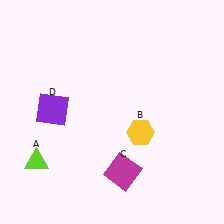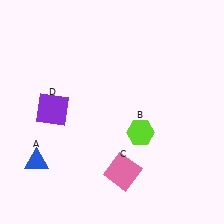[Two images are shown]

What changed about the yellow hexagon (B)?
In Image 1, B is yellow. In Image 2, it changed to lime.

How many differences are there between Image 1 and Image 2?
There are 3 differences between the two images.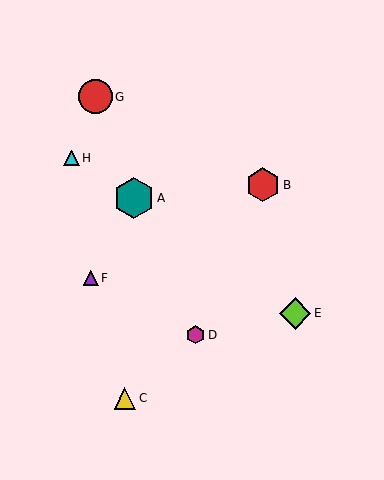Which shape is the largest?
The teal hexagon (labeled A) is the largest.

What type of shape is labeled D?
Shape D is a magenta hexagon.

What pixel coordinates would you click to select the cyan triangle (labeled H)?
Click at (71, 158) to select the cyan triangle H.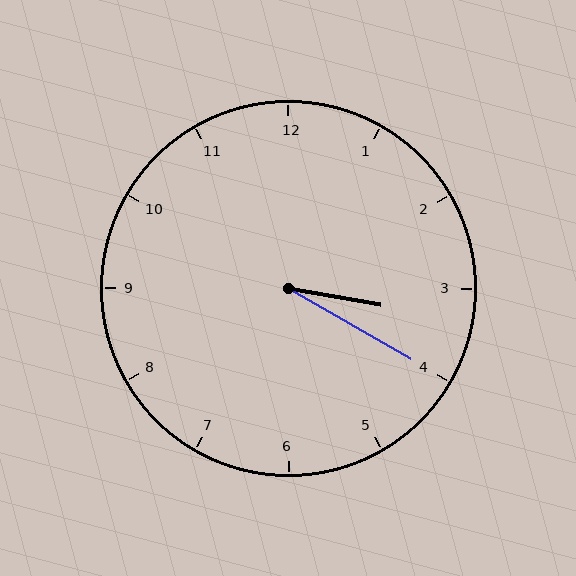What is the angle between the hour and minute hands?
Approximately 20 degrees.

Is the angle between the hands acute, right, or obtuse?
It is acute.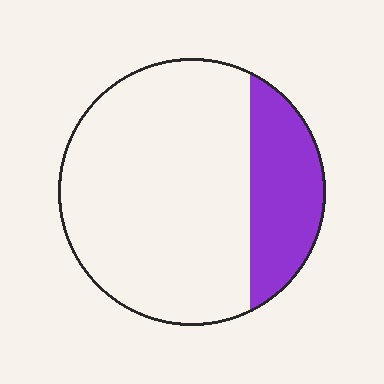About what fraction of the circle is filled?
About one quarter (1/4).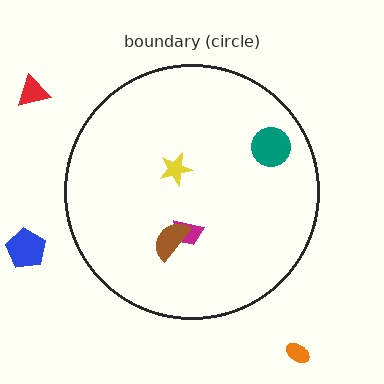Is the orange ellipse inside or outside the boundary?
Outside.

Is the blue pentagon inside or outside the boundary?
Outside.